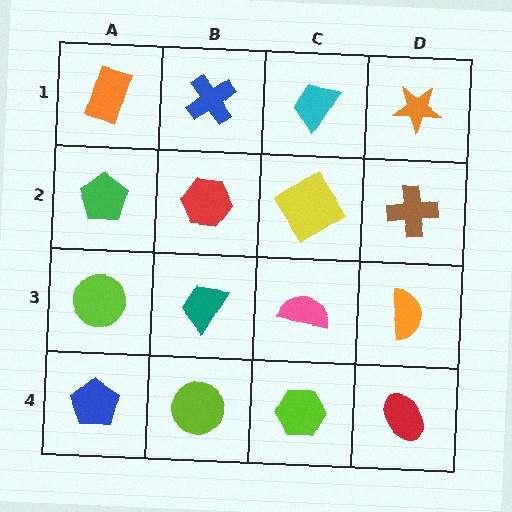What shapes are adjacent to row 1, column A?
A green pentagon (row 2, column A), a blue cross (row 1, column B).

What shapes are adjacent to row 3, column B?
A red hexagon (row 2, column B), a lime circle (row 4, column B), a lime circle (row 3, column A), a pink semicircle (row 3, column C).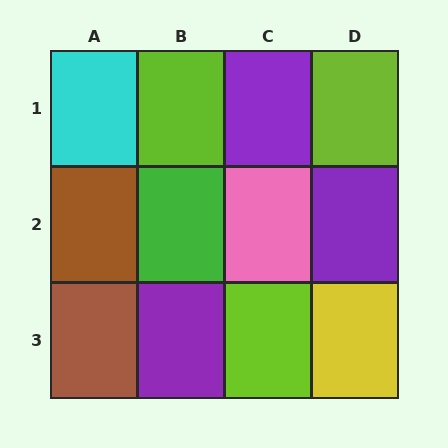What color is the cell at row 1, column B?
Lime.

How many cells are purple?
3 cells are purple.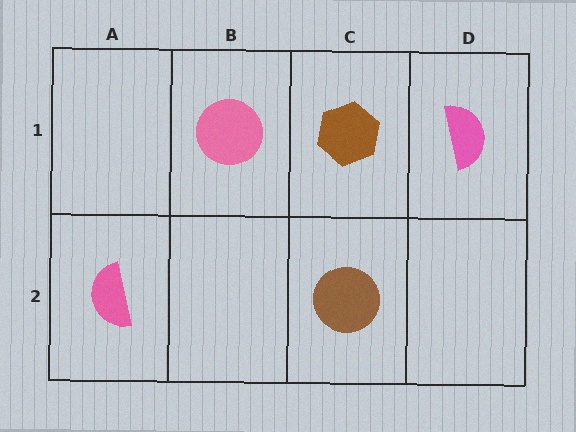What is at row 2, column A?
A pink semicircle.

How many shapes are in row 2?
2 shapes.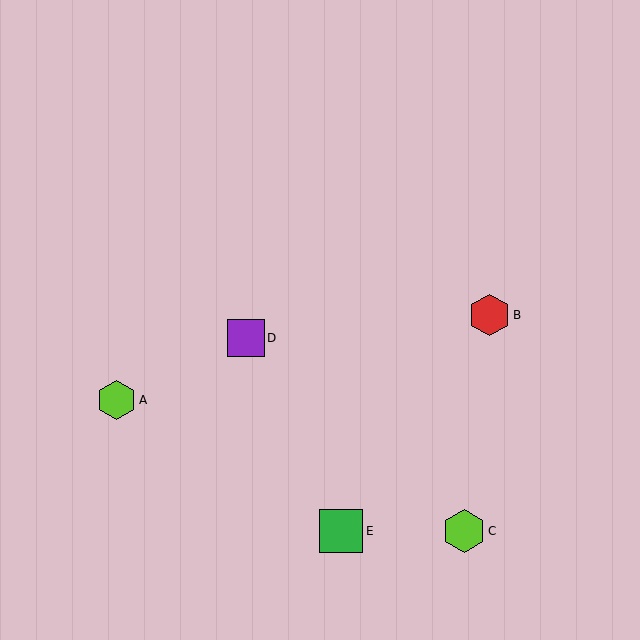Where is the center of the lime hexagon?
The center of the lime hexagon is at (464, 531).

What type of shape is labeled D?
Shape D is a purple square.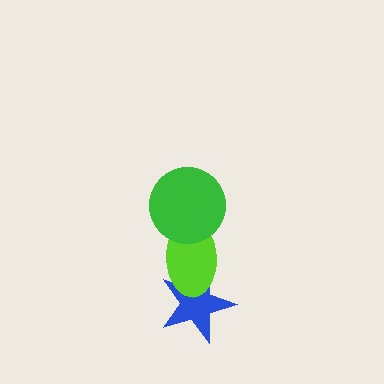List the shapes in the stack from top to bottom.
From top to bottom: the green circle, the lime ellipse, the blue star.